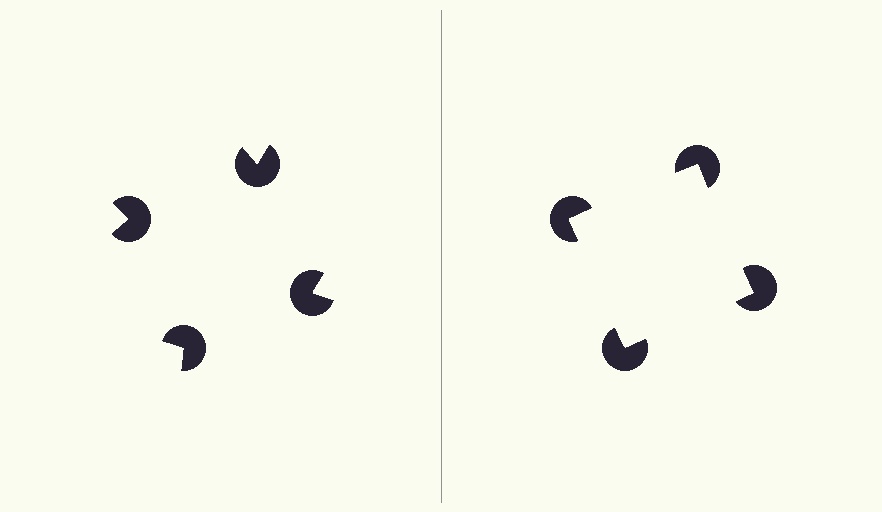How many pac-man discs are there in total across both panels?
8 — 4 on each side.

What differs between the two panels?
The pac-man discs are positioned identically on both sides; only the wedge orientations differ. On the right they align to a square; on the left they are misaligned.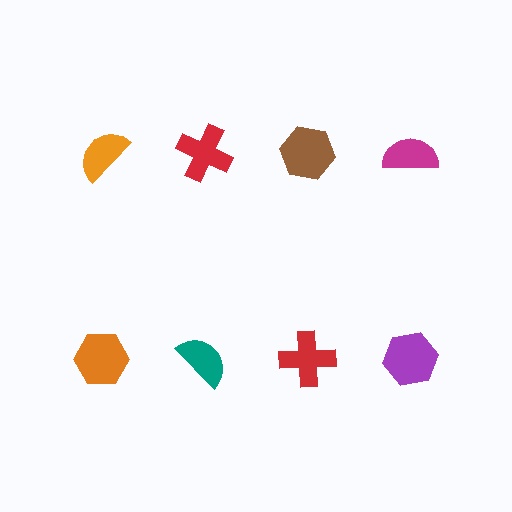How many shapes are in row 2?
4 shapes.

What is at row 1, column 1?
An orange semicircle.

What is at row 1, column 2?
A red cross.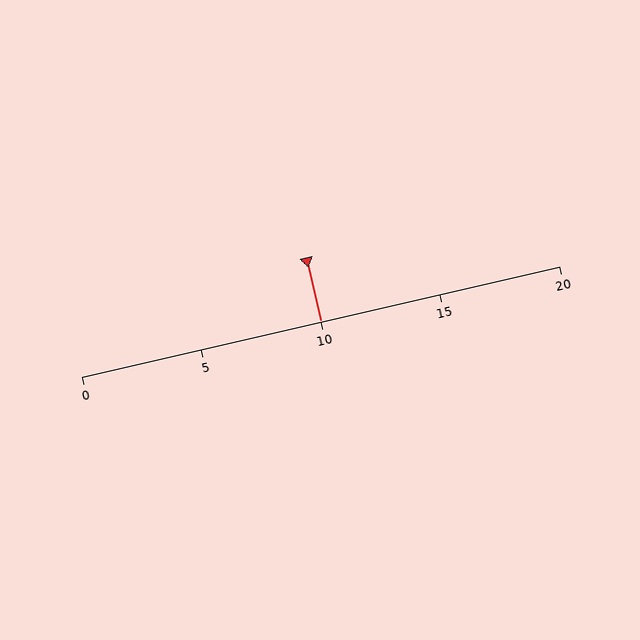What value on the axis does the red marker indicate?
The marker indicates approximately 10.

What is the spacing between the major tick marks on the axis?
The major ticks are spaced 5 apart.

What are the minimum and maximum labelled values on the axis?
The axis runs from 0 to 20.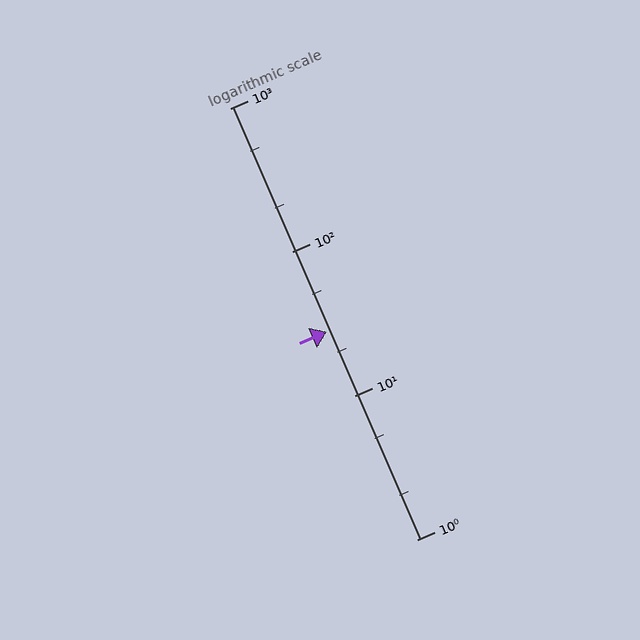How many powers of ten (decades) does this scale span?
The scale spans 3 decades, from 1 to 1000.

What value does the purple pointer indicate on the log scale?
The pointer indicates approximately 28.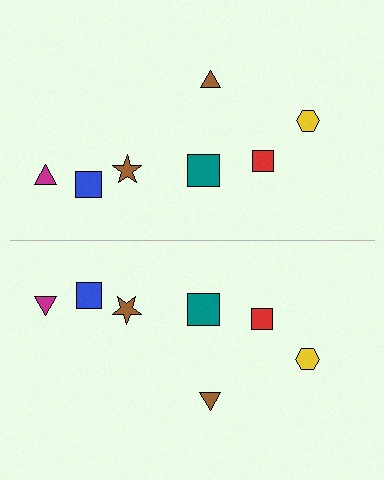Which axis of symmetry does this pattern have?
The pattern has a horizontal axis of symmetry running through the center of the image.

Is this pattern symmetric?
Yes, this pattern has bilateral (reflection) symmetry.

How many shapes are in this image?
There are 14 shapes in this image.